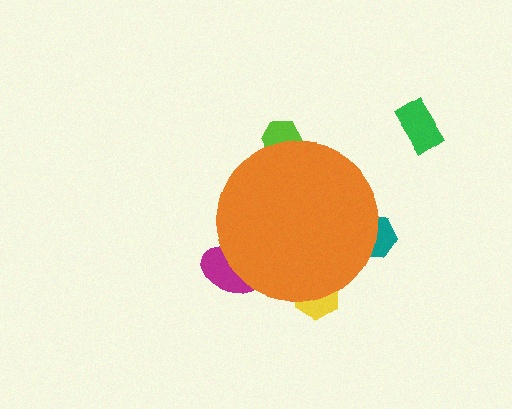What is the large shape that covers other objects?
An orange circle.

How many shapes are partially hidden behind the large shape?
4 shapes are partially hidden.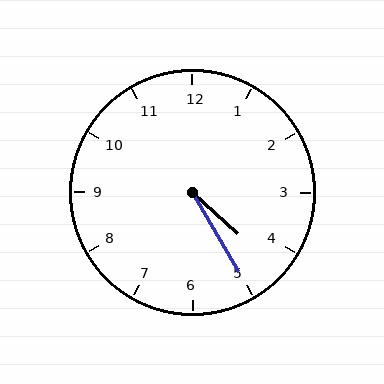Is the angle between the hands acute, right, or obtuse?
It is acute.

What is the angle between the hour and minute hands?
Approximately 18 degrees.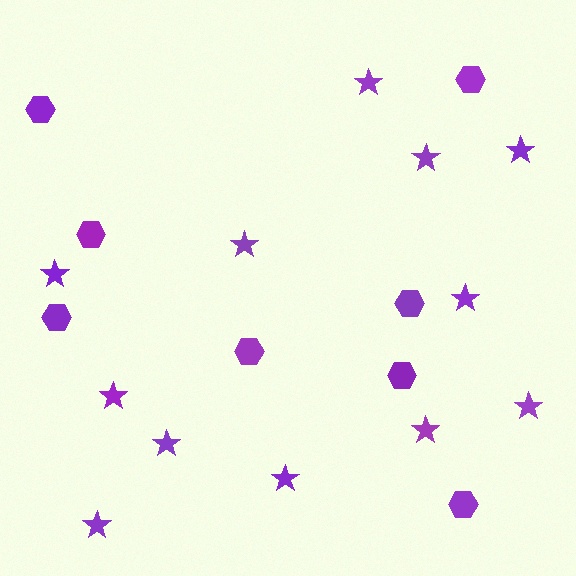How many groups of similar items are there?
There are 2 groups: one group of stars (12) and one group of hexagons (8).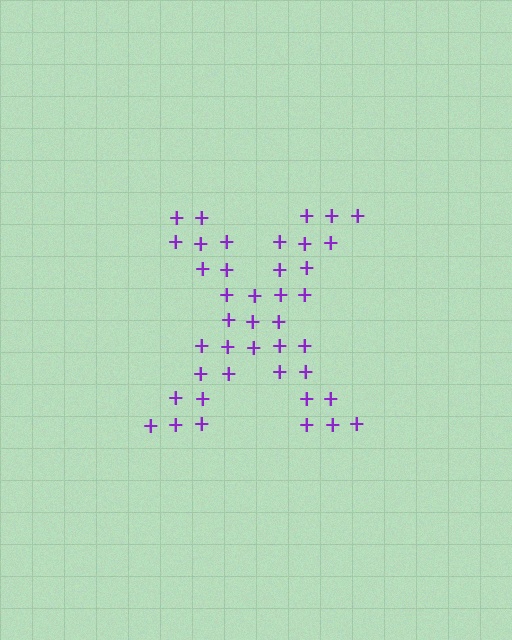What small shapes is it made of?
It is made of small plus signs.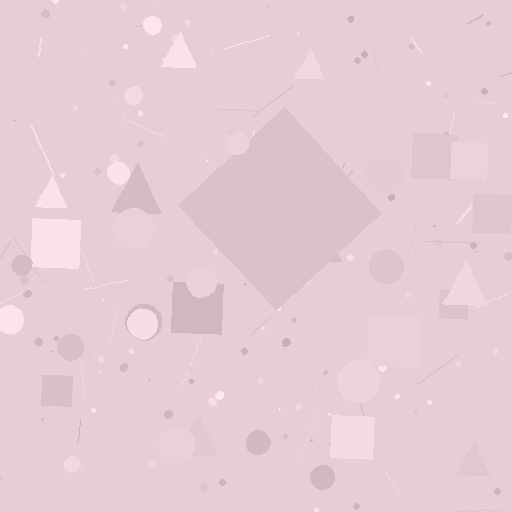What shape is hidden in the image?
A diamond is hidden in the image.